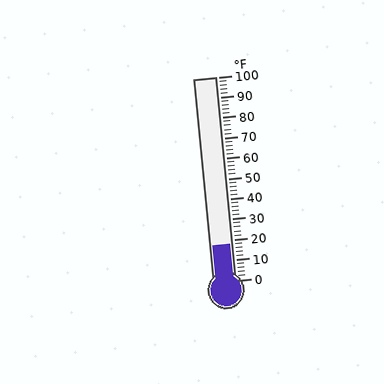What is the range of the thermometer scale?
The thermometer scale ranges from 0°F to 100°F.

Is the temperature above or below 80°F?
The temperature is below 80°F.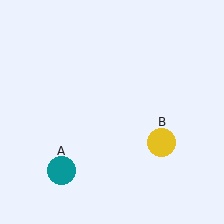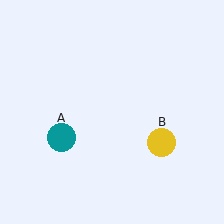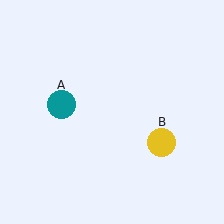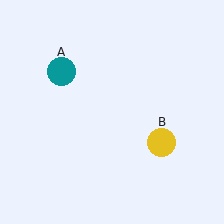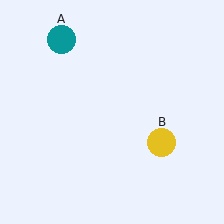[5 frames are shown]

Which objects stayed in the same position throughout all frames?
Yellow circle (object B) remained stationary.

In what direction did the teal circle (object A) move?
The teal circle (object A) moved up.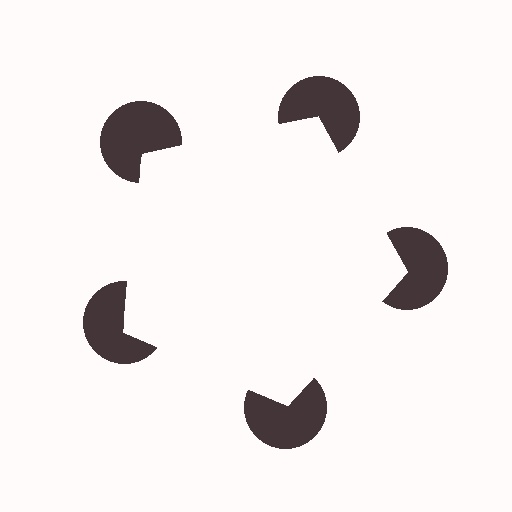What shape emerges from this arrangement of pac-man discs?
An illusory pentagon — its edges are inferred from the aligned wedge cuts in the pac-man discs, not physically drawn.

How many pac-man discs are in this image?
There are 5 — one at each vertex of the illusory pentagon.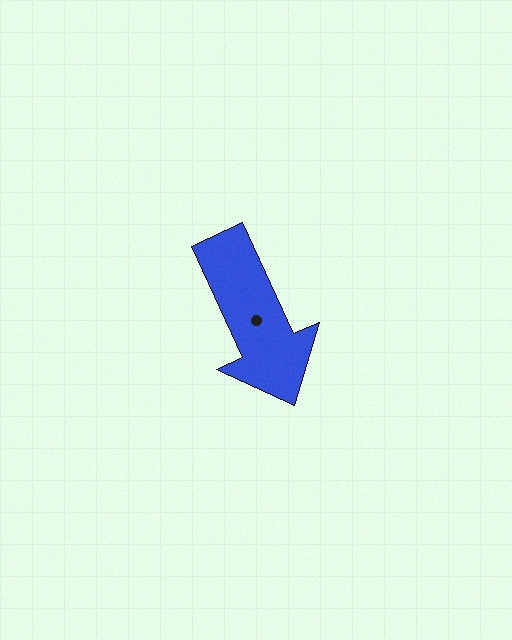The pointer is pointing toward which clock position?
Roughly 5 o'clock.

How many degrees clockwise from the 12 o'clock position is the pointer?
Approximately 156 degrees.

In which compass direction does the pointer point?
Southeast.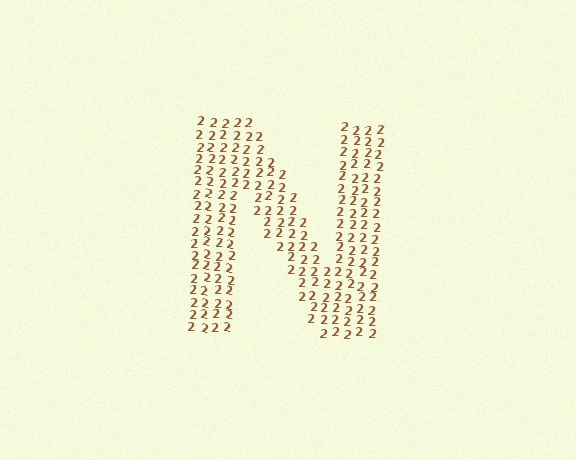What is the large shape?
The large shape is the letter N.